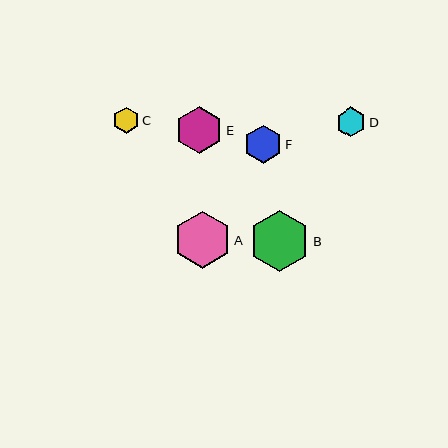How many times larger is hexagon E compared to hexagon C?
Hexagon E is approximately 1.8 times the size of hexagon C.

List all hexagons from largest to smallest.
From largest to smallest: B, A, E, F, D, C.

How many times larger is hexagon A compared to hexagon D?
Hexagon A is approximately 1.9 times the size of hexagon D.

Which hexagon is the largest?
Hexagon B is the largest with a size of approximately 61 pixels.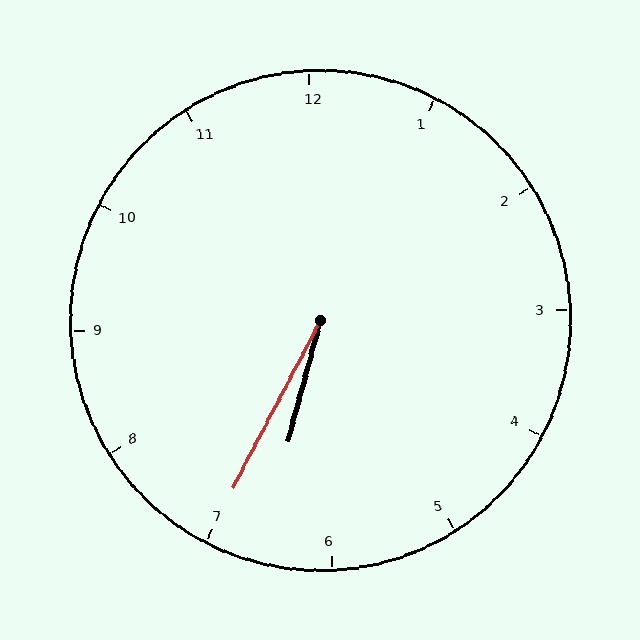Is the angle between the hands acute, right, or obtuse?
It is acute.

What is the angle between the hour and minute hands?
Approximately 12 degrees.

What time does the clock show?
6:35.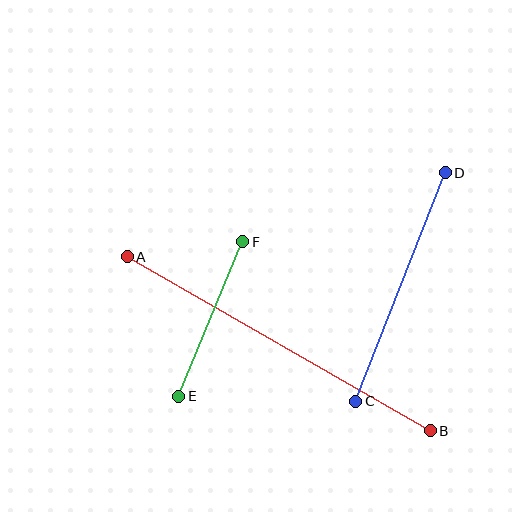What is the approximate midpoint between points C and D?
The midpoint is at approximately (400, 287) pixels.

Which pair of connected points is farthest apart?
Points A and B are farthest apart.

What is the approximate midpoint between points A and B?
The midpoint is at approximately (279, 344) pixels.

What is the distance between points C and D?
The distance is approximately 246 pixels.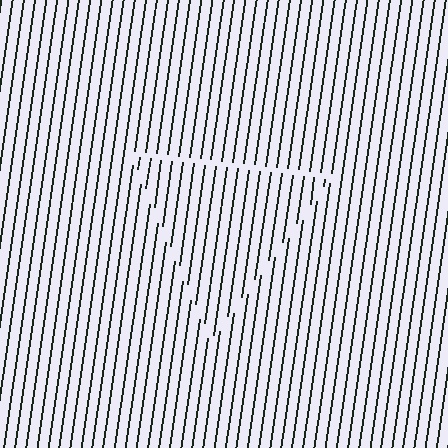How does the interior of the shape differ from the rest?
The interior of the shape contains the same grating, shifted by half a period — the contour is defined by the phase discontinuity where line-ends from the inner and outer gratings abut.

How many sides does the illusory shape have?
3 sides — the line-ends trace a triangle.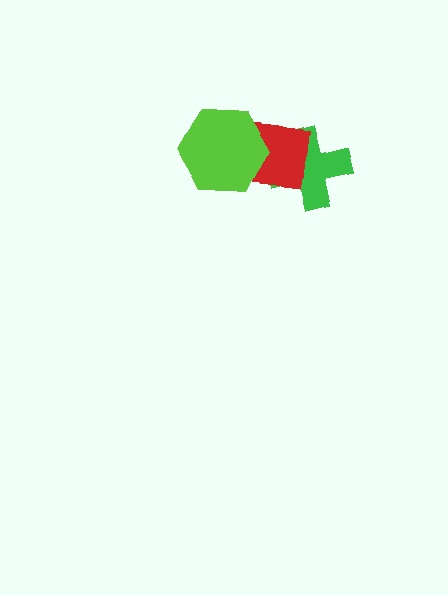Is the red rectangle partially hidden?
Yes, it is partially covered by another shape.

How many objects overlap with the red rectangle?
2 objects overlap with the red rectangle.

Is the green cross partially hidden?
Yes, it is partially covered by another shape.